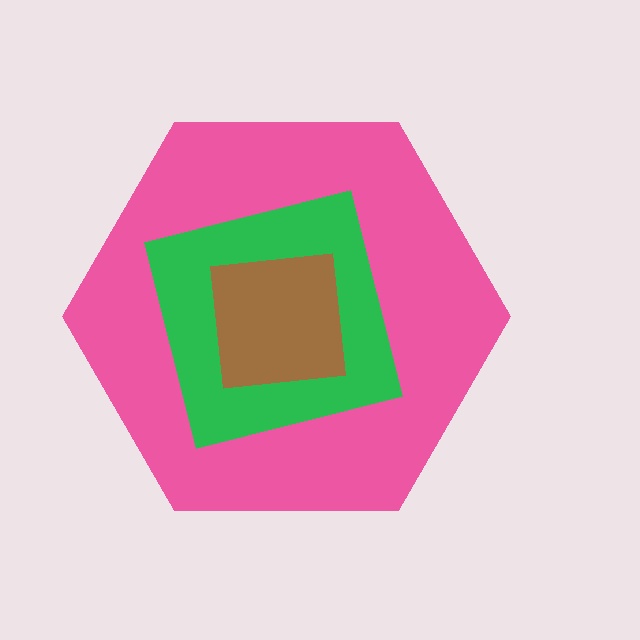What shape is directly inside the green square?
The brown square.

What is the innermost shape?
The brown square.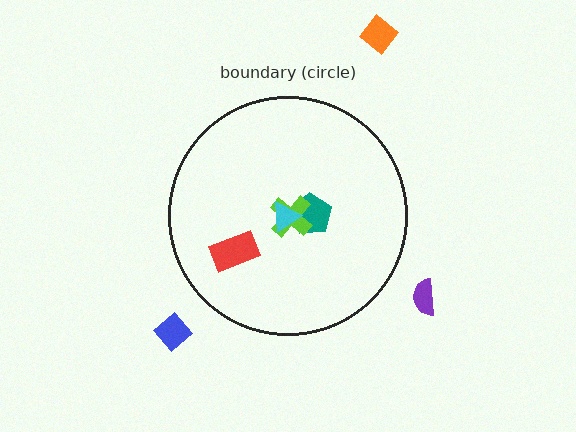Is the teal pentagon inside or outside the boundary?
Inside.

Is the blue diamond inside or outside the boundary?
Outside.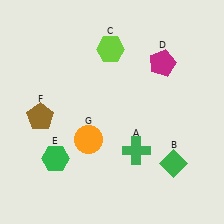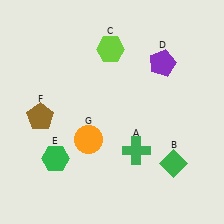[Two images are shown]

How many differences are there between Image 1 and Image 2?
There is 1 difference between the two images.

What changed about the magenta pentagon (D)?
In Image 1, D is magenta. In Image 2, it changed to purple.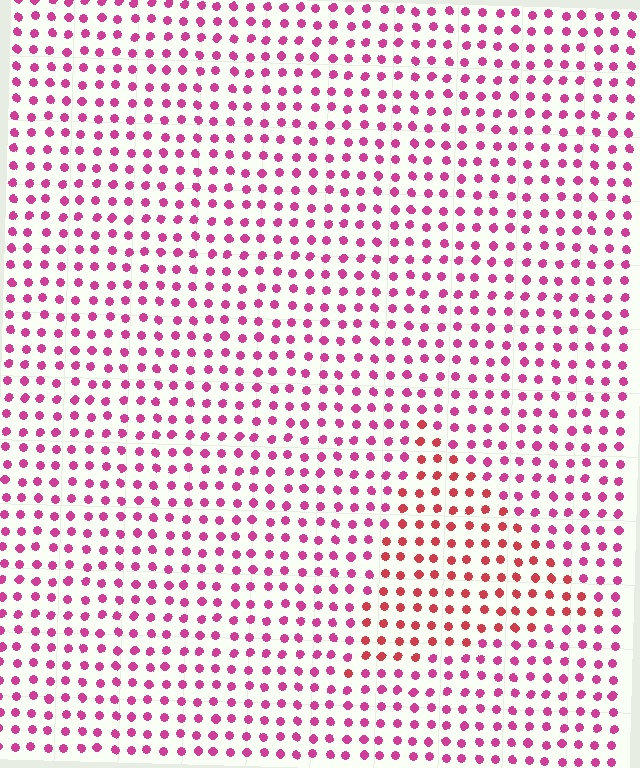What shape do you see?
I see a triangle.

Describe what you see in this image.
The image is filled with small magenta elements in a uniform arrangement. A triangle-shaped region is visible where the elements are tinted to a slightly different hue, forming a subtle color boundary.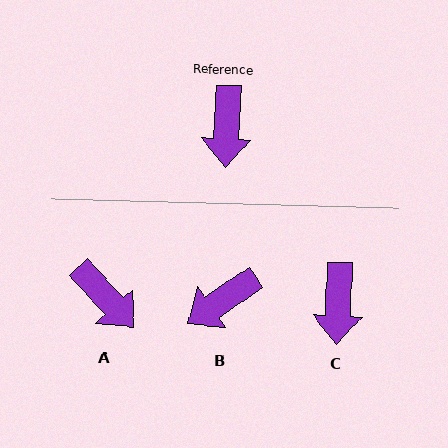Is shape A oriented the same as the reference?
No, it is off by about 46 degrees.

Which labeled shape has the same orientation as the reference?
C.